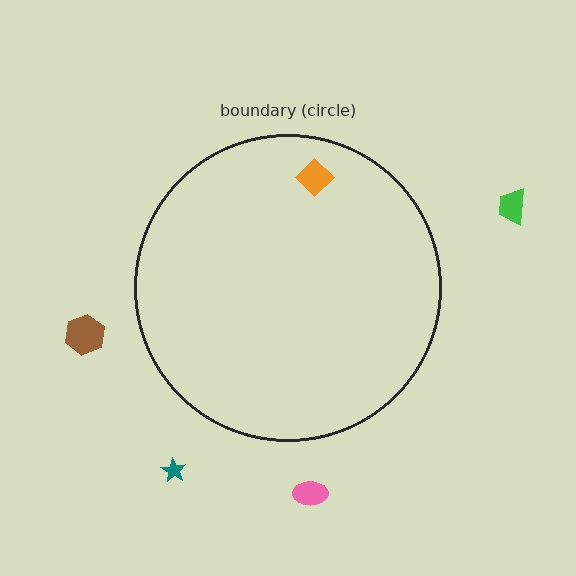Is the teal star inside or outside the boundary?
Outside.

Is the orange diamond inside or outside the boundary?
Inside.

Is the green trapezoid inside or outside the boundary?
Outside.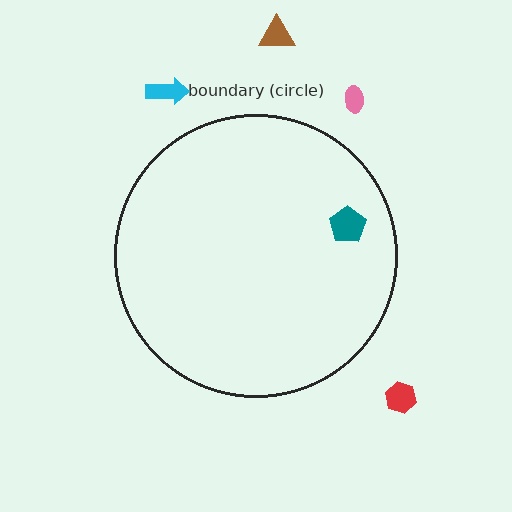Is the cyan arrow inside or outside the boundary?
Outside.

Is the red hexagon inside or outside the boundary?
Outside.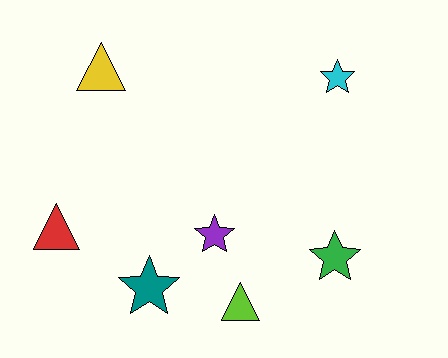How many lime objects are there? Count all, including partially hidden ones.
There is 1 lime object.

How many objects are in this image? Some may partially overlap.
There are 7 objects.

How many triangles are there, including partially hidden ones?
There are 3 triangles.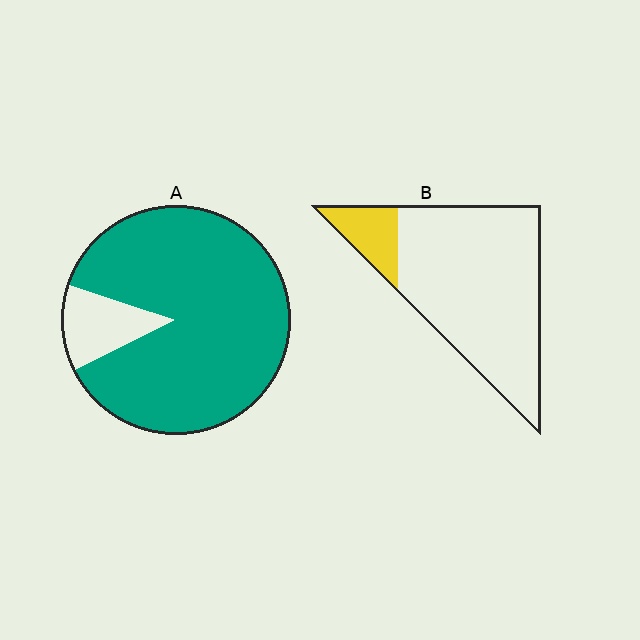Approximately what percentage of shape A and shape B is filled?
A is approximately 90% and B is approximately 15%.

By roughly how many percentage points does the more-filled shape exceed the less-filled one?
By roughly 75 percentage points (A over B).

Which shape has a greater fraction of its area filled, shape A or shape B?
Shape A.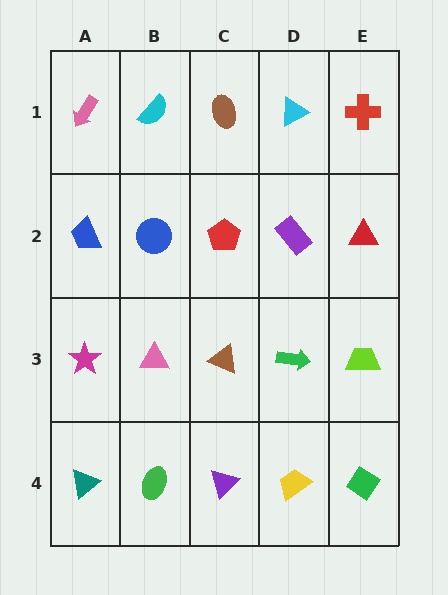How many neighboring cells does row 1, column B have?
3.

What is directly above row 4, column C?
A brown triangle.